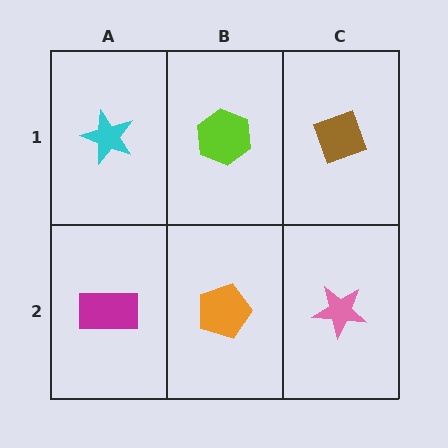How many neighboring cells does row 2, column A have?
2.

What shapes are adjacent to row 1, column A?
A magenta rectangle (row 2, column A), a lime hexagon (row 1, column B).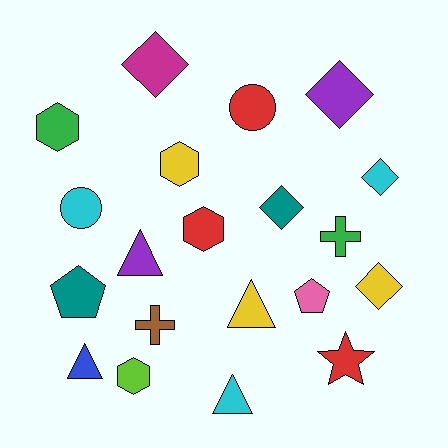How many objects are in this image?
There are 20 objects.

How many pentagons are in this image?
There are 2 pentagons.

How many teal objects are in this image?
There are 2 teal objects.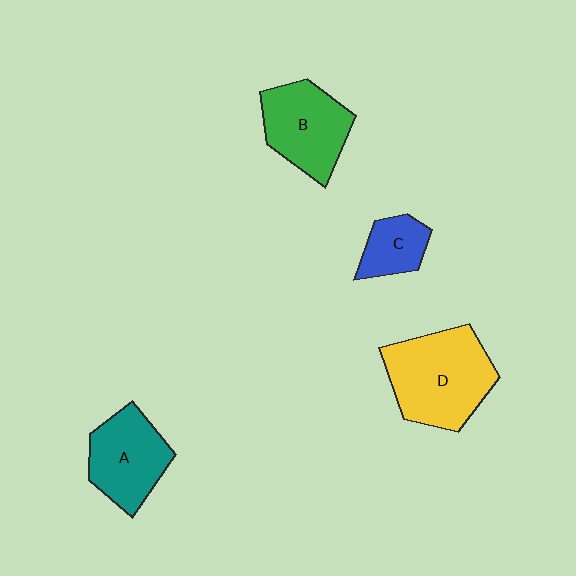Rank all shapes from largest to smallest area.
From largest to smallest: D (yellow), B (green), A (teal), C (blue).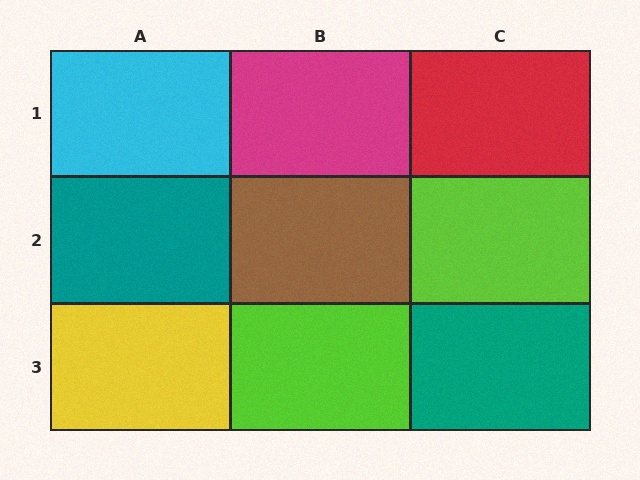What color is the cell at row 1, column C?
Red.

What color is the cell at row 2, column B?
Brown.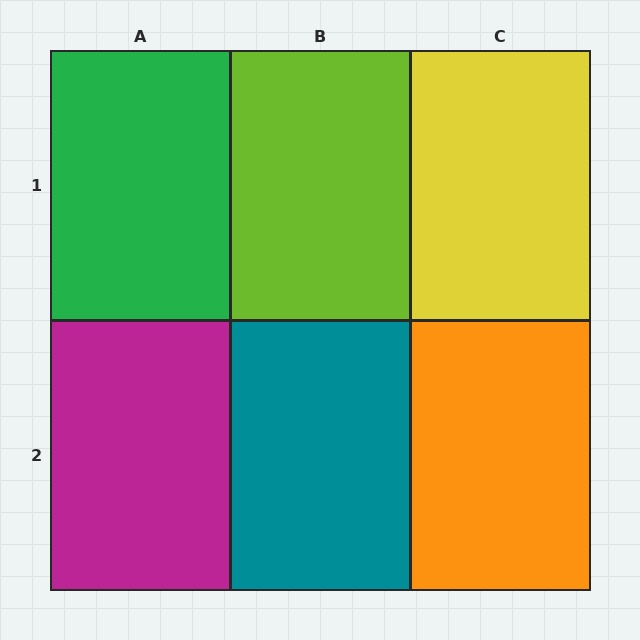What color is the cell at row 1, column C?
Yellow.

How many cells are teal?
1 cell is teal.